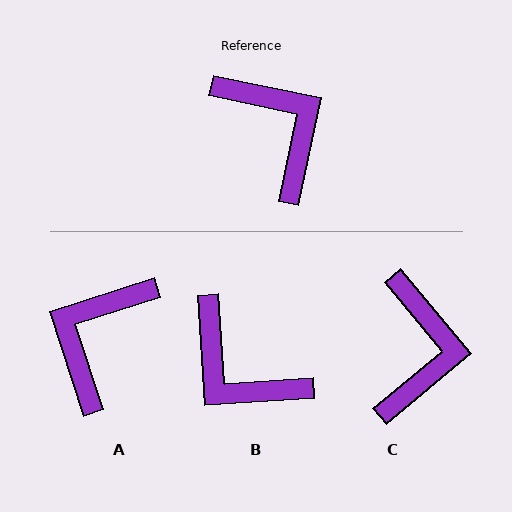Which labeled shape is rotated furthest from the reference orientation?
B, about 164 degrees away.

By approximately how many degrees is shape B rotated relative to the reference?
Approximately 164 degrees clockwise.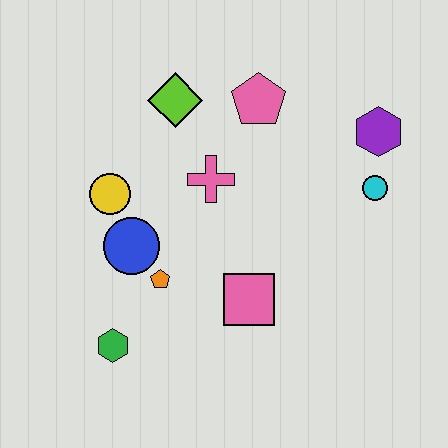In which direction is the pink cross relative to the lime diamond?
The pink cross is below the lime diamond.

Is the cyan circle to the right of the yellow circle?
Yes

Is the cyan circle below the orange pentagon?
No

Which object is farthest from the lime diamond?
The green hexagon is farthest from the lime diamond.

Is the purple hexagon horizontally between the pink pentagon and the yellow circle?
No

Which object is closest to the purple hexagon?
The cyan circle is closest to the purple hexagon.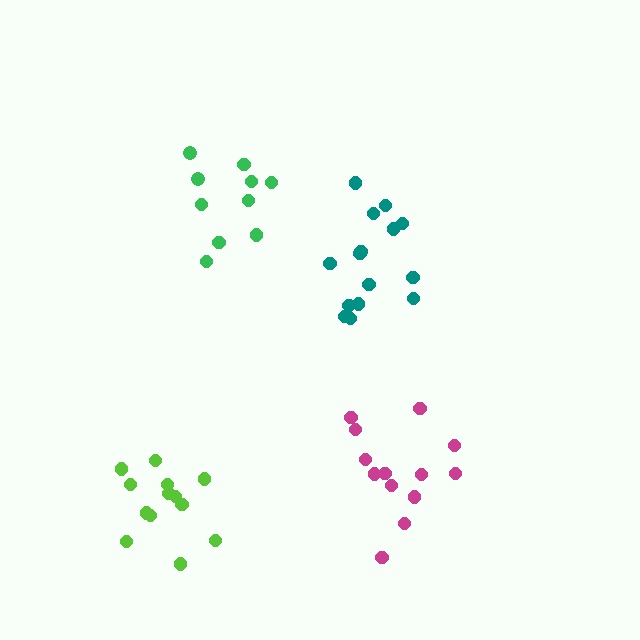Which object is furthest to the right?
The magenta cluster is rightmost.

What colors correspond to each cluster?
The clusters are colored: green, lime, magenta, teal.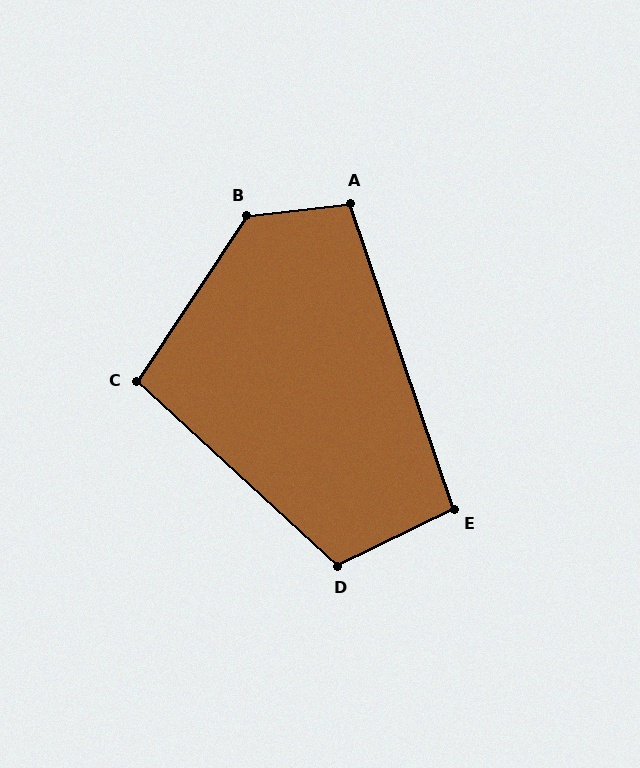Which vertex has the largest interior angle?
B, at approximately 131 degrees.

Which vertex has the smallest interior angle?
E, at approximately 98 degrees.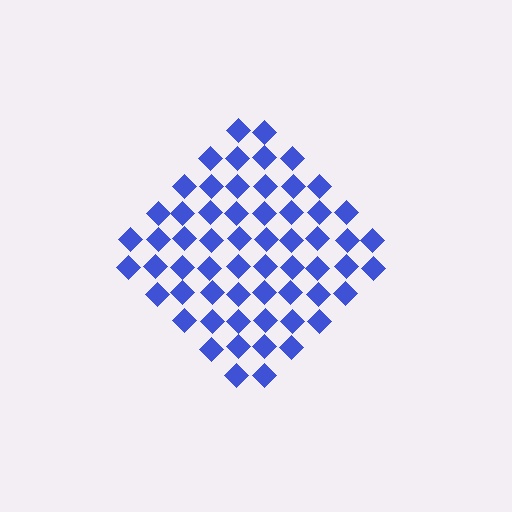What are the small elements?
The small elements are diamonds.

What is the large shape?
The large shape is a diamond.